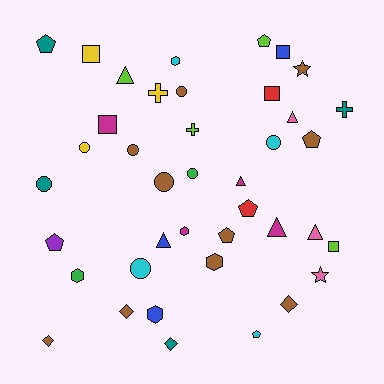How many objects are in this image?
There are 40 objects.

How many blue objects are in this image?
There are 3 blue objects.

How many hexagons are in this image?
There are 5 hexagons.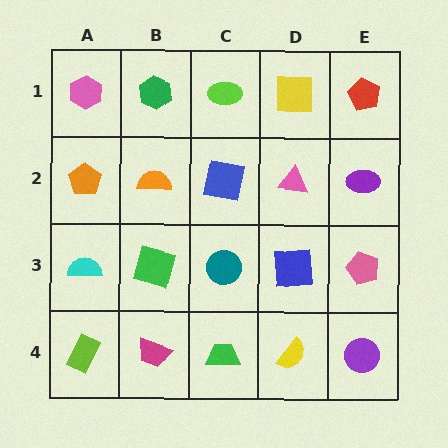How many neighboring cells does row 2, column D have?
4.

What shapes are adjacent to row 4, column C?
A teal circle (row 3, column C), a magenta trapezoid (row 4, column B), a yellow semicircle (row 4, column D).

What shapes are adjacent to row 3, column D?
A pink triangle (row 2, column D), a yellow semicircle (row 4, column D), a teal circle (row 3, column C), a pink pentagon (row 3, column E).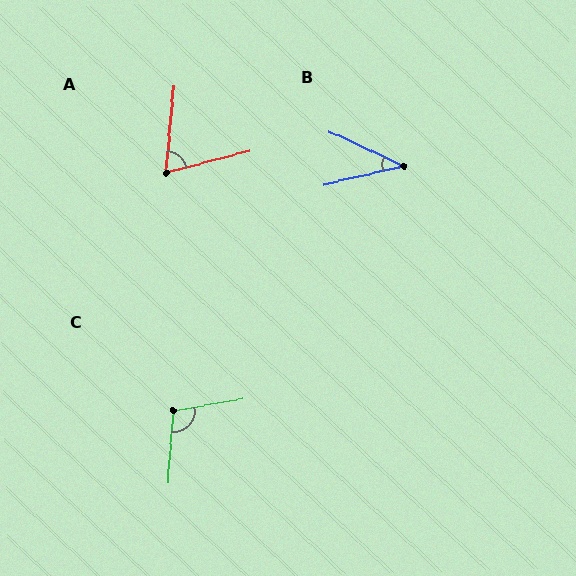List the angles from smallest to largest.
B (38°), A (70°), C (104°).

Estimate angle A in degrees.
Approximately 70 degrees.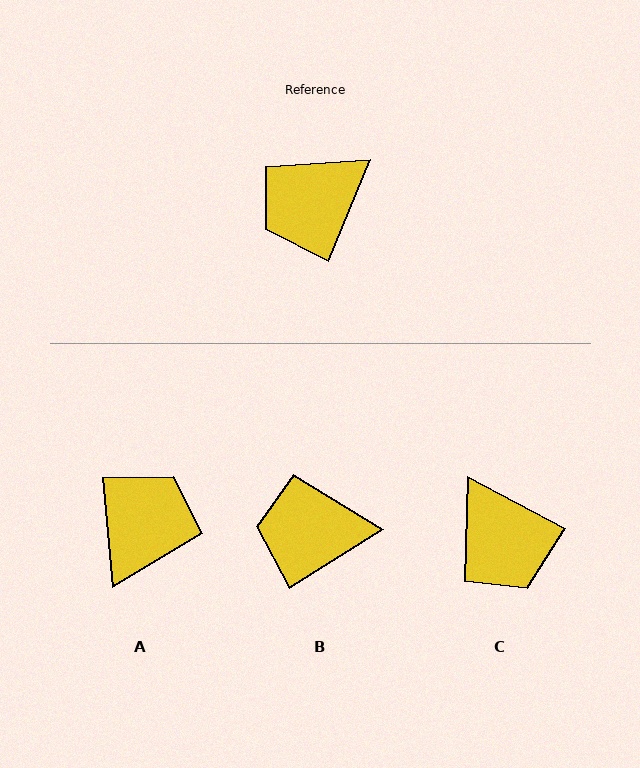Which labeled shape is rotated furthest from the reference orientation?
A, about 152 degrees away.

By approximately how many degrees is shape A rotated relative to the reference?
Approximately 152 degrees clockwise.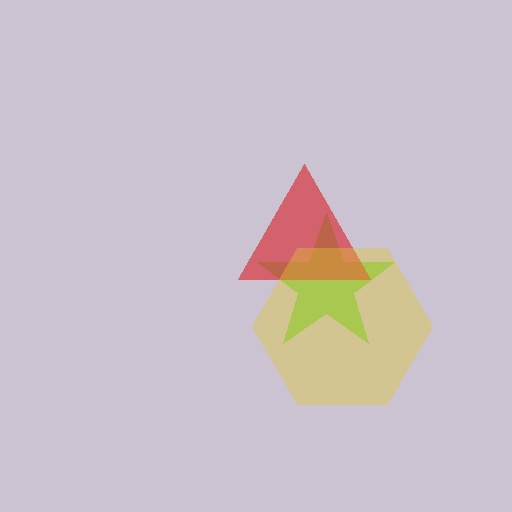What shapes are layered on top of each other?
The layered shapes are: a lime star, a red triangle, a yellow hexagon.